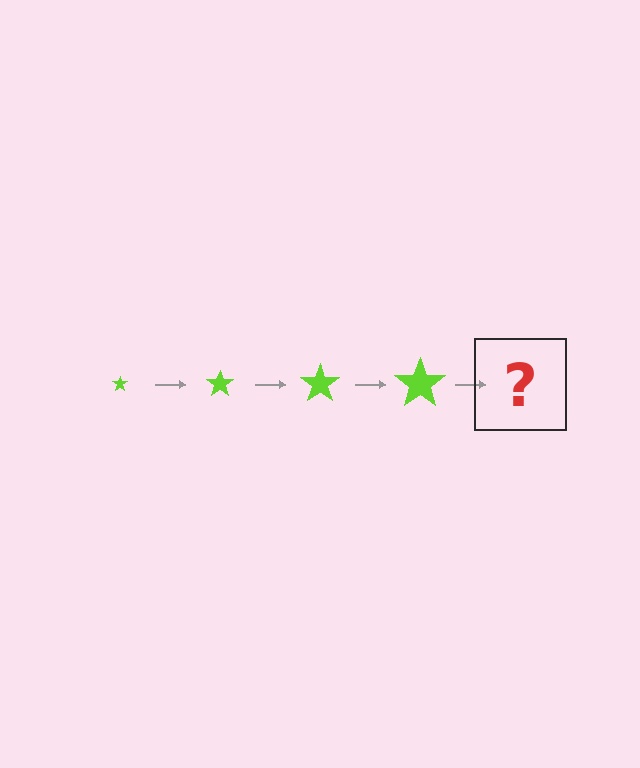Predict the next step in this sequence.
The next step is a lime star, larger than the previous one.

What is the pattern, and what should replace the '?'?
The pattern is that the star gets progressively larger each step. The '?' should be a lime star, larger than the previous one.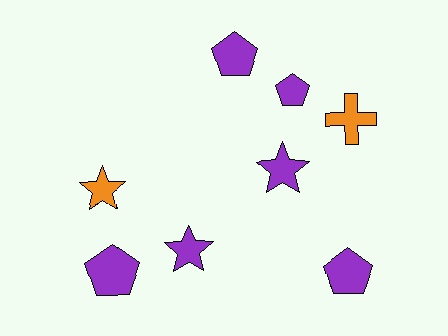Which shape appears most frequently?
Pentagon, with 4 objects.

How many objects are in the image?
There are 8 objects.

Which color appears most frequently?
Purple, with 6 objects.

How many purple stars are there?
There are 2 purple stars.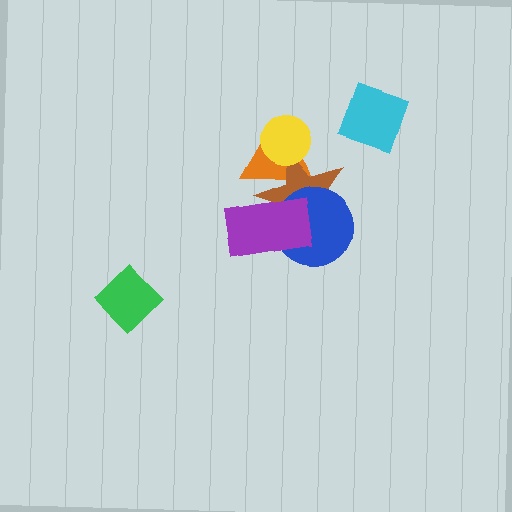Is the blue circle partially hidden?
Yes, it is partially covered by another shape.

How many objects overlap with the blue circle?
2 objects overlap with the blue circle.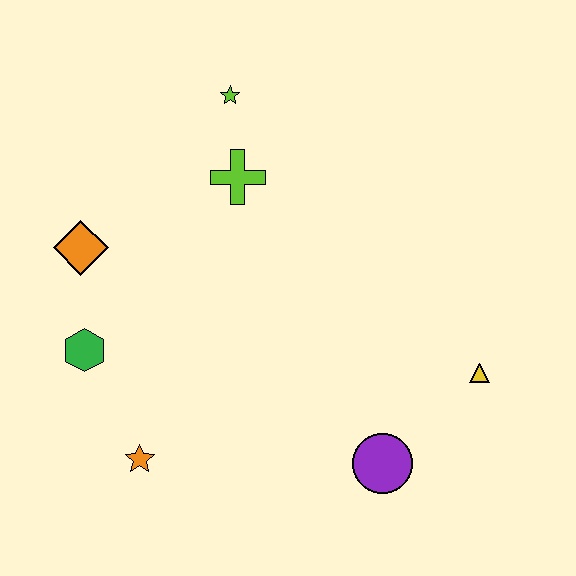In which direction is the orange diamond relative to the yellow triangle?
The orange diamond is to the left of the yellow triangle.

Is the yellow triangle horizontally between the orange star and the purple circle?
No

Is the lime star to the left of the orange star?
No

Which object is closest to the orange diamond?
The green hexagon is closest to the orange diamond.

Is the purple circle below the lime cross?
Yes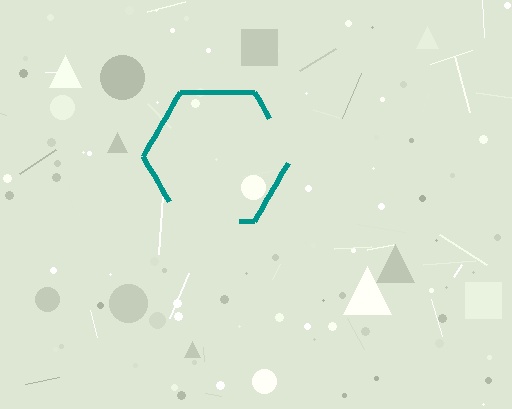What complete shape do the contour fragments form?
The contour fragments form a hexagon.